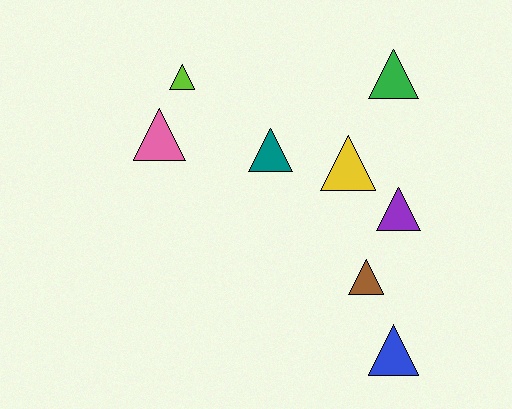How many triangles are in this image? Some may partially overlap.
There are 8 triangles.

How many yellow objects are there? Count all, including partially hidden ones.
There is 1 yellow object.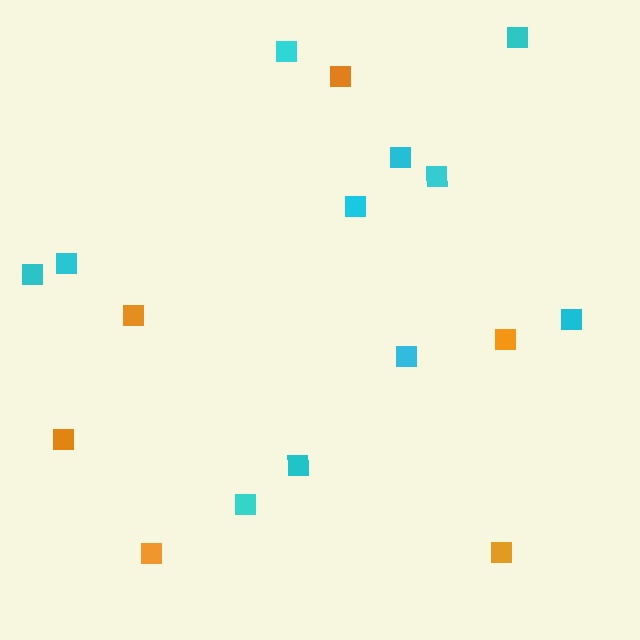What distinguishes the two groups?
There are 2 groups: one group of cyan squares (11) and one group of orange squares (6).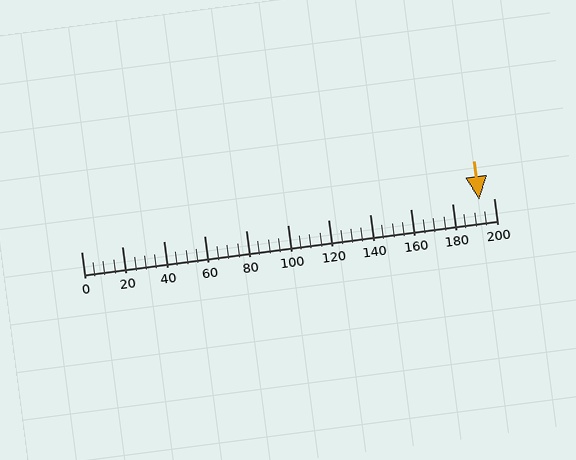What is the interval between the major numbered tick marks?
The major tick marks are spaced 20 units apart.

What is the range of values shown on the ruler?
The ruler shows values from 0 to 200.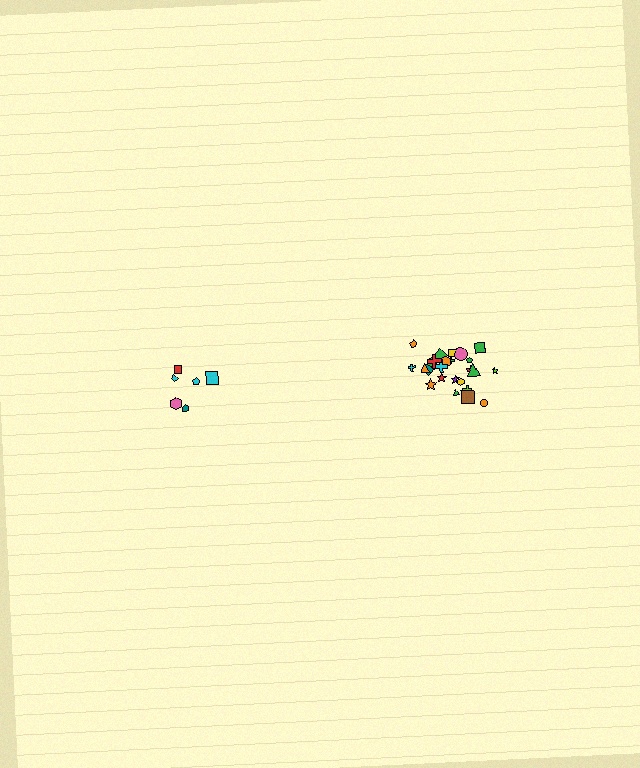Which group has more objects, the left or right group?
The right group.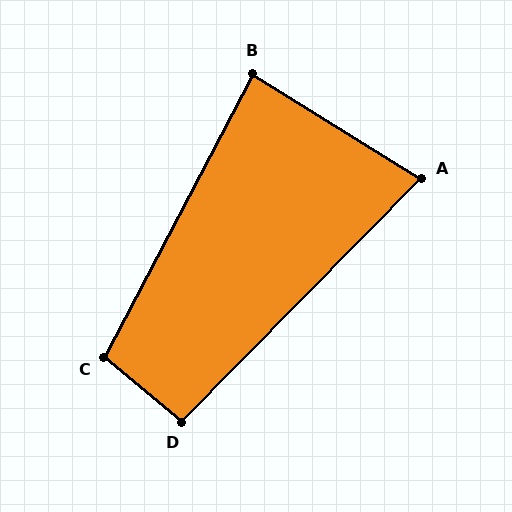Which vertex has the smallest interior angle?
A, at approximately 77 degrees.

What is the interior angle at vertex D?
Approximately 94 degrees (approximately right).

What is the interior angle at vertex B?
Approximately 86 degrees (approximately right).